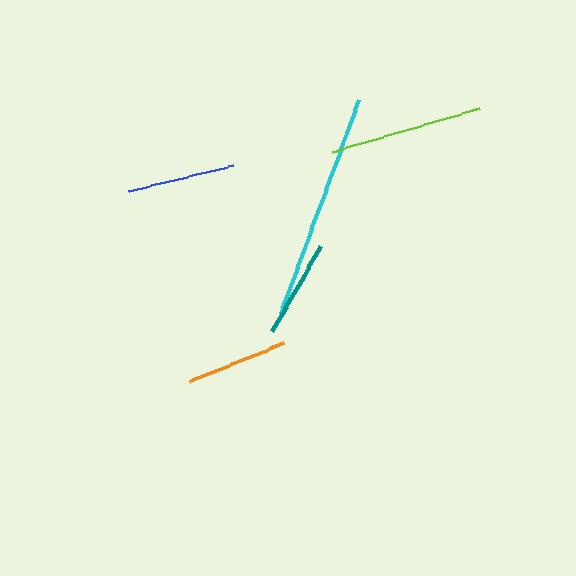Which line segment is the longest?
The cyan line is the longest at approximately 227 pixels.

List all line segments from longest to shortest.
From longest to shortest: cyan, lime, blue, orange, teal.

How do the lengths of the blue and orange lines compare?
The blue and orange lines are approximately the same length.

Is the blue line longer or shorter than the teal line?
The blue line is longer than the teal line.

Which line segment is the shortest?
The teal line is the shortest at approximately 98 pixels.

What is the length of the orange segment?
The orange segment is approximately 101 pixels long.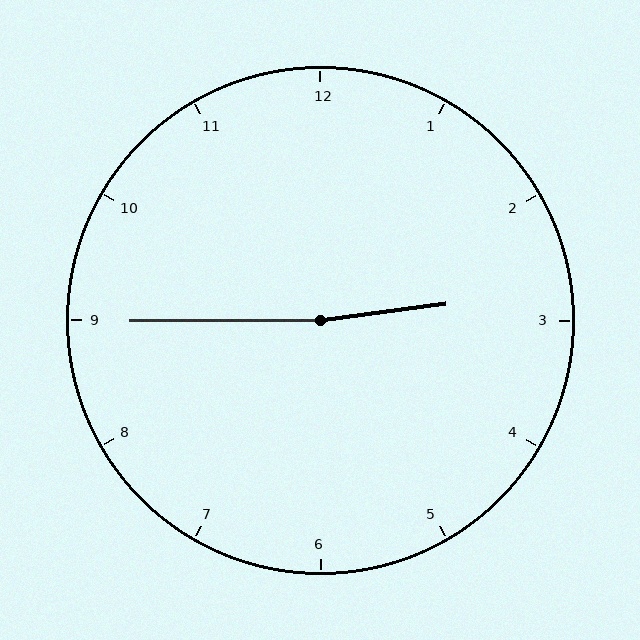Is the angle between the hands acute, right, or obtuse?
It is obtuse.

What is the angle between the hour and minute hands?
Approximately 172 degrees.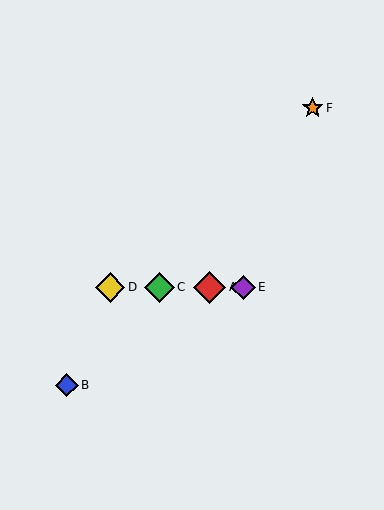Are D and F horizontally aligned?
No, D is at y≈287 and F is at y≈108.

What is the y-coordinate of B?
Object B is at y≈385.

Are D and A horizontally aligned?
Yes, both are at y≈287.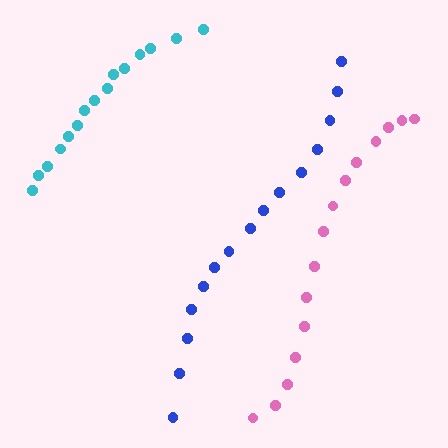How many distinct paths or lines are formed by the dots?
There are 3 distinct paths.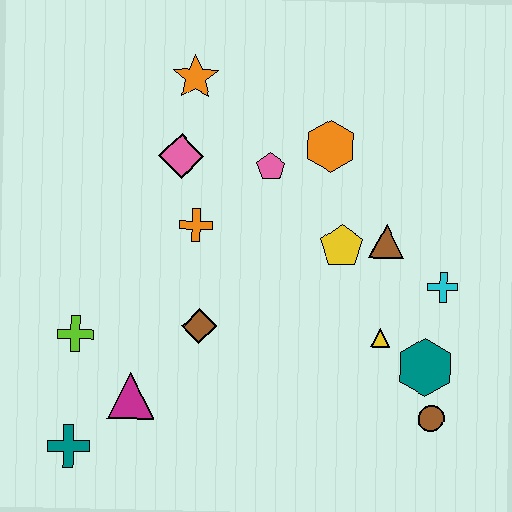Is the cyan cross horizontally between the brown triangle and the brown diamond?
No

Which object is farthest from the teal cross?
The cyan cross is farthest from the teal cross.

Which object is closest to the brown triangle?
The yellow pentagon is closest to the brown triangle.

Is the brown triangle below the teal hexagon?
No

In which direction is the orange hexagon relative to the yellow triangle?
The orange hexagon is above the yellow triangle.